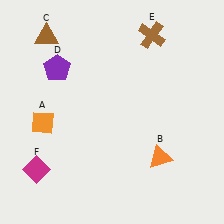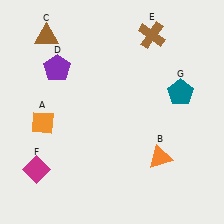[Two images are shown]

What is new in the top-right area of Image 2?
A teal pentagon (G) was added in the top-right area of Image 2.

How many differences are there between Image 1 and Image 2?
There is 1 difference between the two images.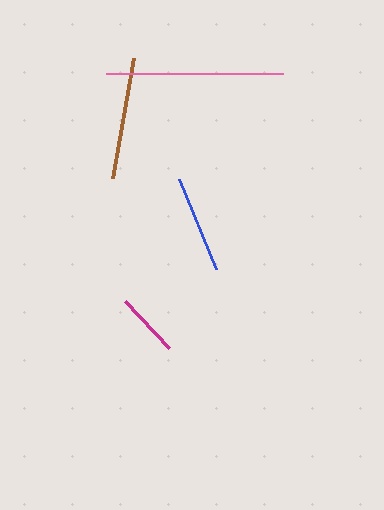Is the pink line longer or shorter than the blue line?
The pink line is longer than the blue line.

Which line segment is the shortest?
The magenta line is the shortest at approximately 64 pixels.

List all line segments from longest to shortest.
From longest to shortest: pink, brown, blue, magenta.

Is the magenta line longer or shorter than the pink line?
The pink line is longer than the magenta line.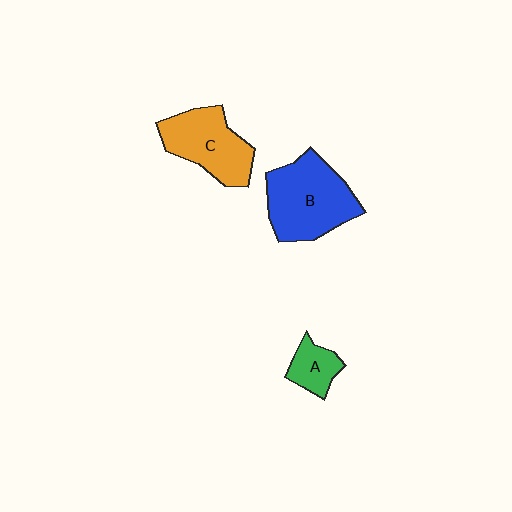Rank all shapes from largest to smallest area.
From largest to smallest: B (blue), C (orange), A (green).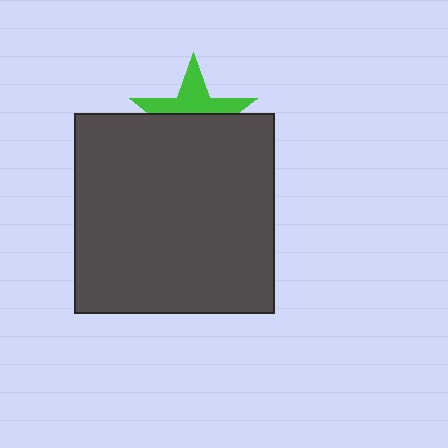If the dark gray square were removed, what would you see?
You would see the complete green star.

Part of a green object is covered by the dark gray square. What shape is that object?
It is a star.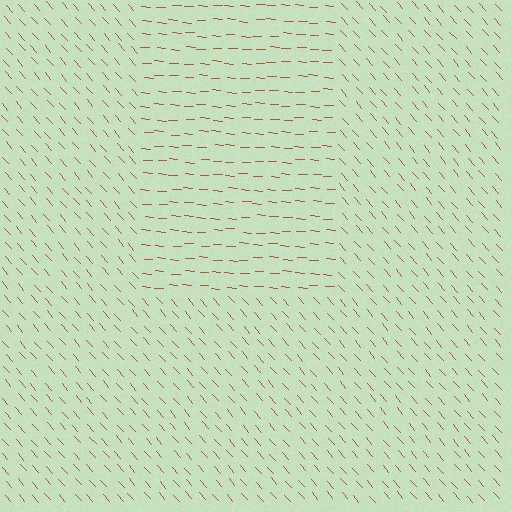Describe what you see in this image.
The image is filled with small brown line segments. A rectangle region in the image has lines oriented differently from the surrounding lines, creating a visible texture boundary.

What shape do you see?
I see a rectangle.